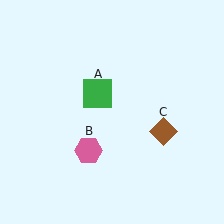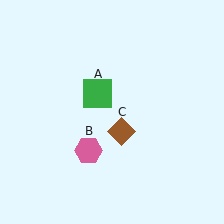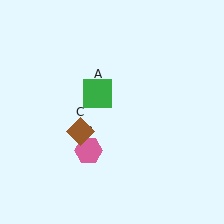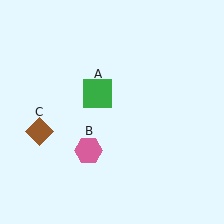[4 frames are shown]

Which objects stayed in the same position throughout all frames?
Green square (object A) and pink hexagon (object B) remained stationary.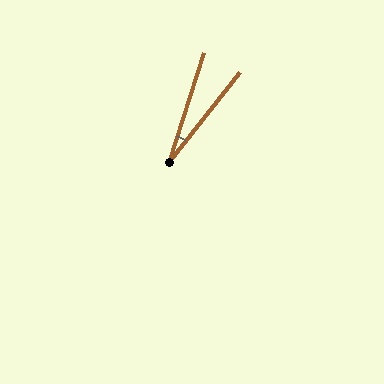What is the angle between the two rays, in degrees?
Approximately 21 degrees.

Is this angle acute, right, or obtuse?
It is acute.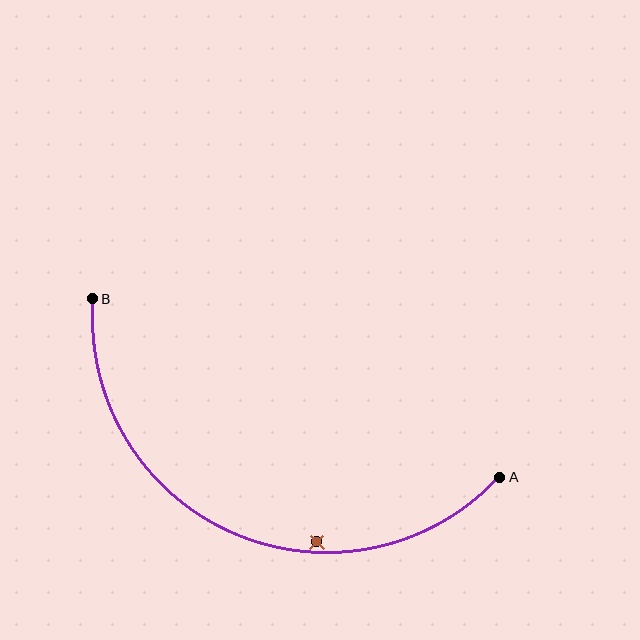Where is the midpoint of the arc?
The arc midpoint is the point on the curve farthest from the straight line joining A and B. It sits below that line.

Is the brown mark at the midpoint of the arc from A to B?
No — the brown mark does not lie on the arc at all. It sits slightly inside the curve.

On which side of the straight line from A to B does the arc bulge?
The arc bulges below the straight line connecting A and B.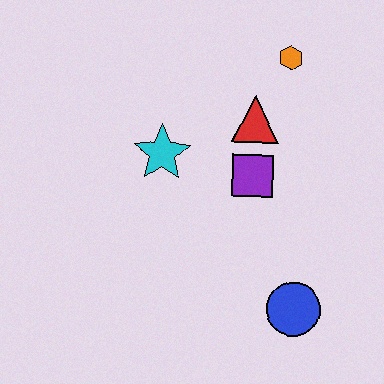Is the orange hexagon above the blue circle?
Yes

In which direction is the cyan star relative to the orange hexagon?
The cyan star is to the left of the orange hexagon.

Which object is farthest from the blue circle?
The orange hexagon is farthest from the blue circle.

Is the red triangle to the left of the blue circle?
Yes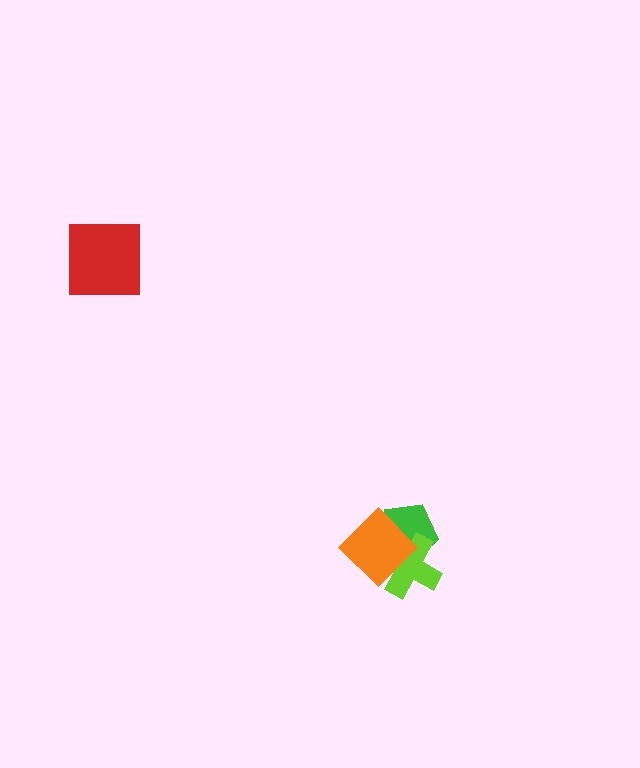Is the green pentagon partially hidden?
Yes, it is partially covered by another shape.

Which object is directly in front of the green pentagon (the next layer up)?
The lime cross is directly in front of the green pentagon.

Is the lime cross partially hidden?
Yes, it is partially covered by another shape.